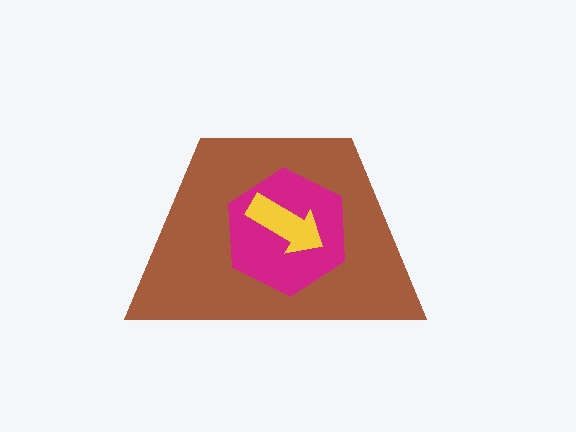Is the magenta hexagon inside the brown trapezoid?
Yes.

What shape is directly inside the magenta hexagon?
The yellow arrow.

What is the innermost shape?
The yellow arrow.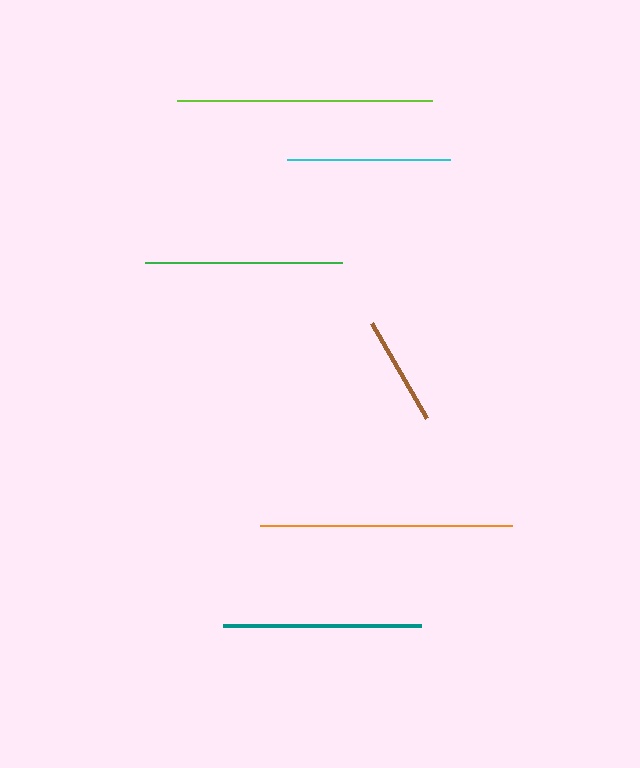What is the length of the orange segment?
The orange segment is approximately 252 pixels long.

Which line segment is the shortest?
The brown line is the shortest at approximately 109 pixels.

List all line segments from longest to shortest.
From longest to shortest: lime, orange, teal, green, cyan, brown.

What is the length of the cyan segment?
The cyan segment is approximately 163 pixels long.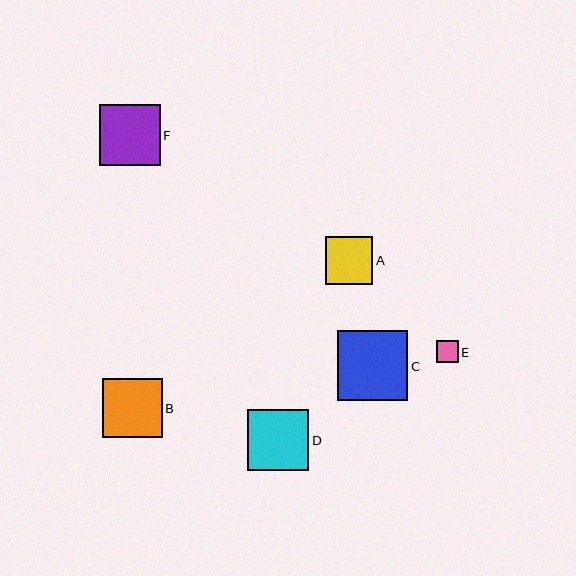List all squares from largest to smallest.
From largest to smallest: C, D, F, B, A, E.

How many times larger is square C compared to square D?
Square C is approximately 1.2 times the size of square D.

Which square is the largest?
Square C is the largest with a size of approximately 70 pixels.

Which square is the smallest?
Square E is the smallest with a size of approximately 22 pixels.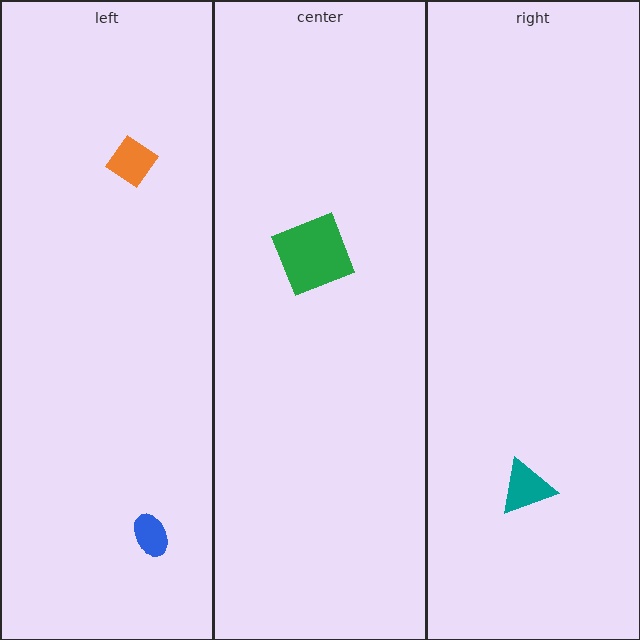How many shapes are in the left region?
2.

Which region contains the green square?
The center region.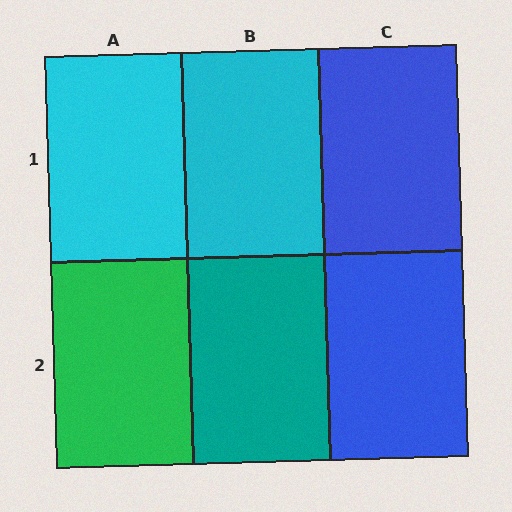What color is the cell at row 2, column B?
Teal.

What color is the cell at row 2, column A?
Green.